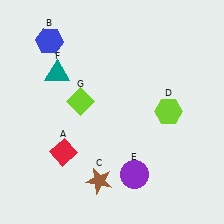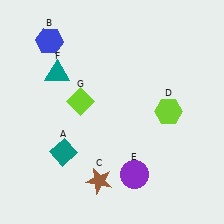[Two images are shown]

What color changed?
The diamond (A) changed from red in Image 1 to teal in Image 2.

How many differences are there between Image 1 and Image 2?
There is 1 difference between the two images.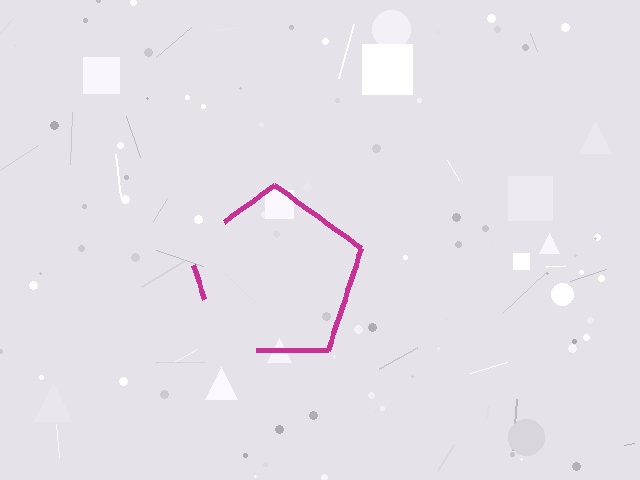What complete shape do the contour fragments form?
The contour fragments form a pentagon.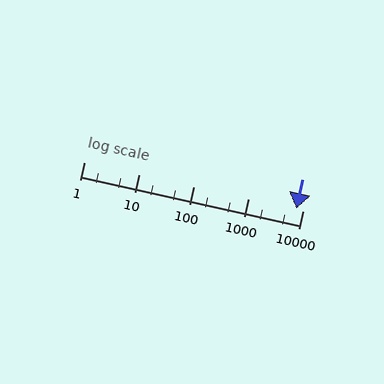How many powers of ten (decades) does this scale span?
The scale spans 4 decades, from 1 to 10000.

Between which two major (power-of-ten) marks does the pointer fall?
The pointer is between 1000 and 10000.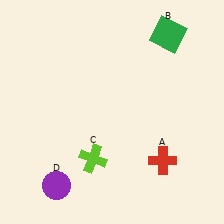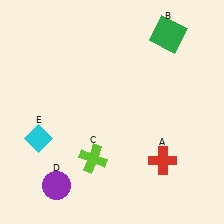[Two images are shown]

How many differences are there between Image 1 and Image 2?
There is 1 difference between the two images.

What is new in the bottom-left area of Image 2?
A cyan diamond (E) was added in the bottom-left area of Image 2.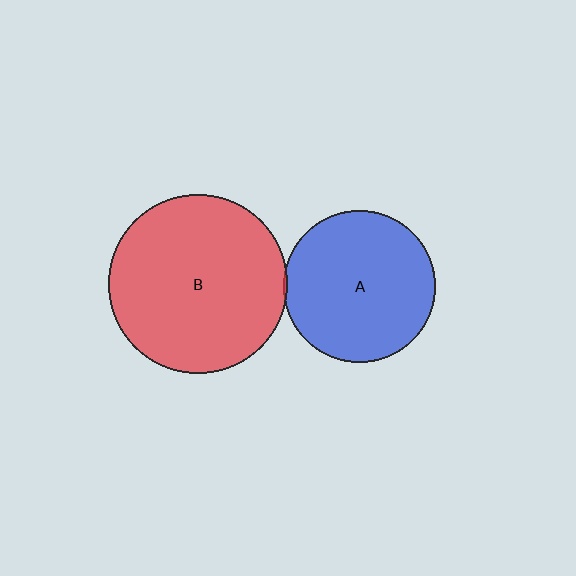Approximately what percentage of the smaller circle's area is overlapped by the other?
Approximately 5%.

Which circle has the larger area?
Circle B (red).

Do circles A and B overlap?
Yes.